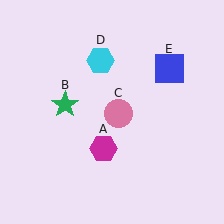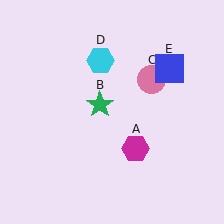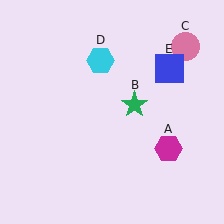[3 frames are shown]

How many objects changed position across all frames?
3 objects changed position: magenta hexagon (object A), green star (object B), pink circle (object C).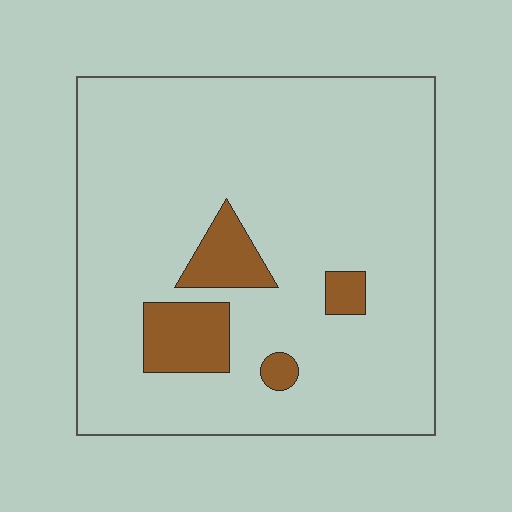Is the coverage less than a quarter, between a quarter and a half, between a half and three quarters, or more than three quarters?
Less than a quarter.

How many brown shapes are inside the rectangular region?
4.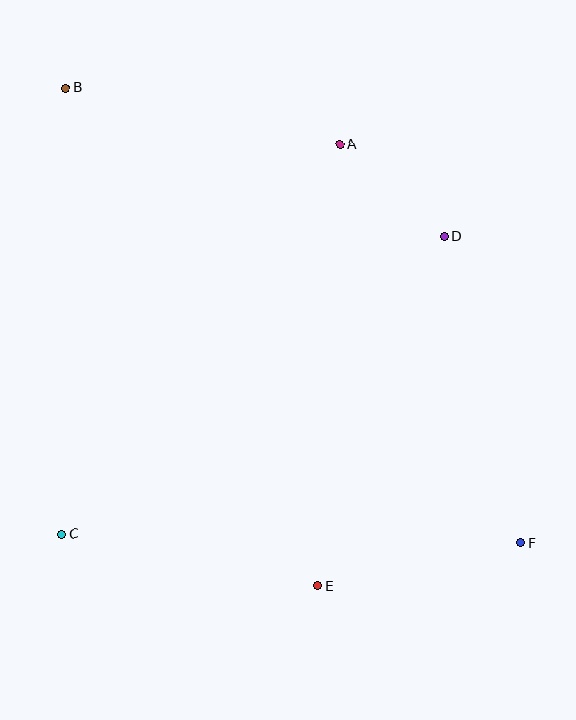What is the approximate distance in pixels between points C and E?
The distance between C and E is approximately 261 pixels.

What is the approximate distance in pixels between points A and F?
The distance between A and F is approximately 438 pixels.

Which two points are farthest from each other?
Points B and F are farthest from each other.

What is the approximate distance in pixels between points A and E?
The distance between A and E is approximately 442 pixels.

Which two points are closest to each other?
Points A and D are closest to each other.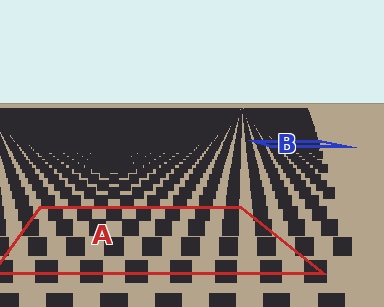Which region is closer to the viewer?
Region A is closer. The texture elements there are larger and more spread out.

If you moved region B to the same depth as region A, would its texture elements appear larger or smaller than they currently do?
They would appear larger. At a closer depth, the same texture elements are projected at a bigger on-screen size.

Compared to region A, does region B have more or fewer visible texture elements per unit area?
Region B has more texture elements per unit area — they are packed more densely because it is farther away.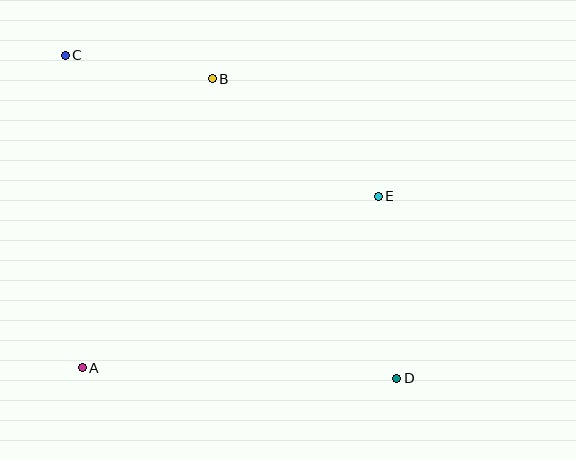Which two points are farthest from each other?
Points C and D are farthest from each other.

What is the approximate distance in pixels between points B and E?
The distance between B and E is approximately 203 pixels.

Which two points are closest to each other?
Points B and C are closest to each other.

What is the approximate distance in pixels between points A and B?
The distance between A and B is approximately 317 pixels.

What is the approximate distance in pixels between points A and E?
The distance between A and E is approximately 342 pixels.